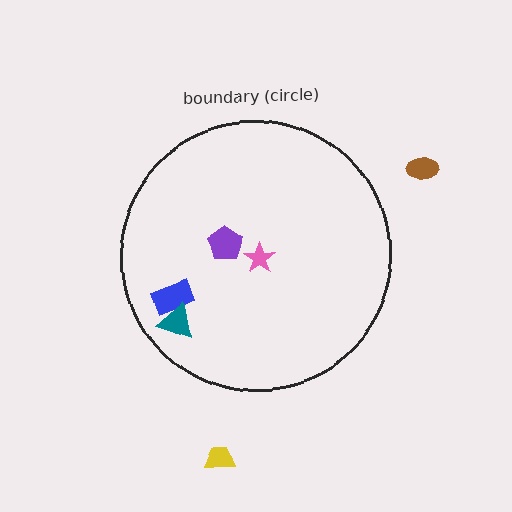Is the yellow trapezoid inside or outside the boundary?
Outside.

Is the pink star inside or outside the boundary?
Inside.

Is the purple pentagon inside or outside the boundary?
Inside.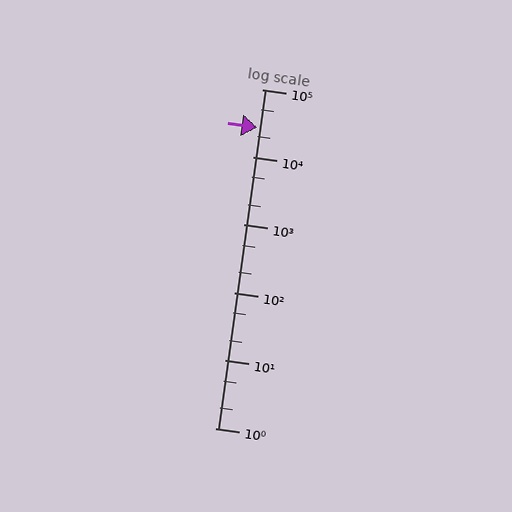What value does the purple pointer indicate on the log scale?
The pointer indicates approximately 27000.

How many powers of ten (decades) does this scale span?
The scale spans 5 decades, from 1 to 100000.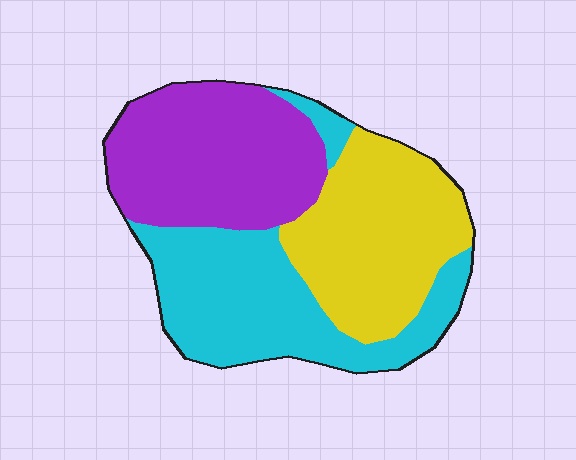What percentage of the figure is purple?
Purple covers 34% of the figure.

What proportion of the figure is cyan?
Cyan covers 35% of the figure.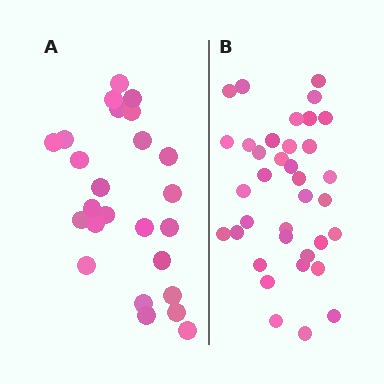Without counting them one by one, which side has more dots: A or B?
Region B (the right region) has more dots.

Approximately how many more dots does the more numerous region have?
Region B has roughly 12 or so more dots than region A.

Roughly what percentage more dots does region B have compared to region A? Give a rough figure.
About 45% more.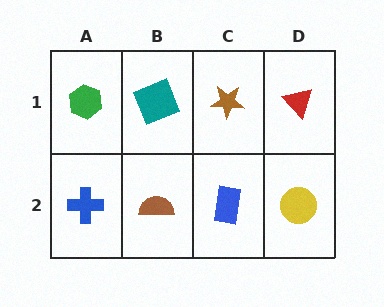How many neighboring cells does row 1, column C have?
3.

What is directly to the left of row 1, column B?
A green hexagon.